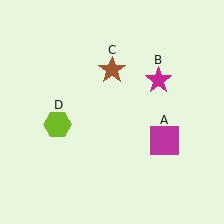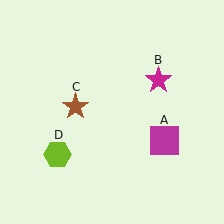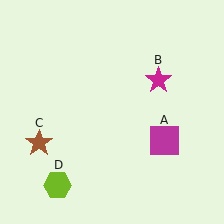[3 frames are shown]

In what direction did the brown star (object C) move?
The brown star (object C) moved down and to the left.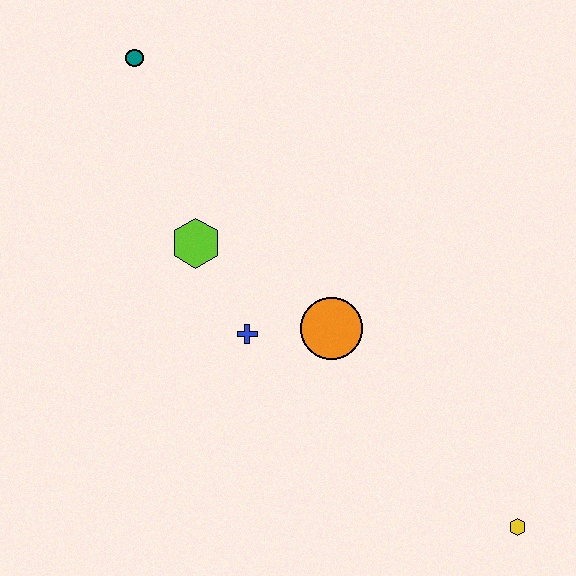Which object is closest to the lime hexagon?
The blue cross is closest to the lime hexagon.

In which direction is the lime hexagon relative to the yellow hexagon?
The lime hexagon is to the left of the yellow hexagon.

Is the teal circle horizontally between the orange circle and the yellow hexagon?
No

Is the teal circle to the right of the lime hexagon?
No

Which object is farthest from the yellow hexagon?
The teal circle is farthest from the yellow hexagon.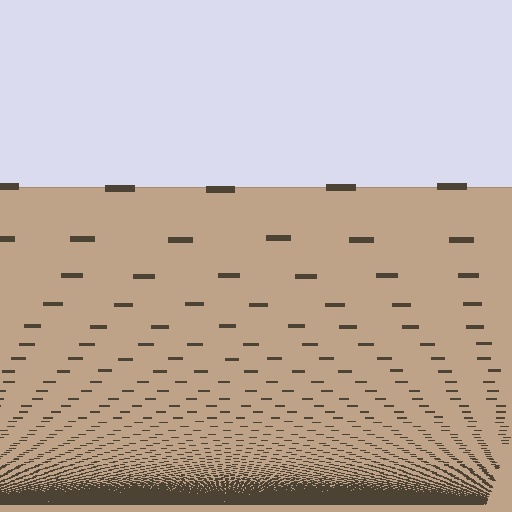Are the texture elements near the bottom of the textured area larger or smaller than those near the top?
Smaller. The gradient is inverted — elements near the bottom are smaller and denser.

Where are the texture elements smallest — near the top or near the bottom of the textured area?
Near the bottom.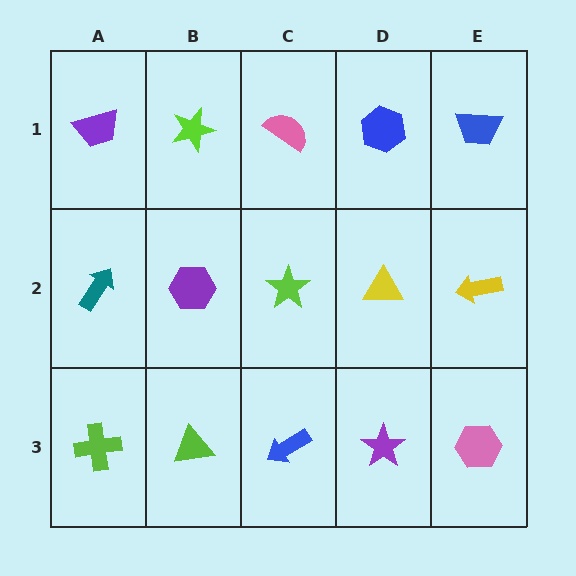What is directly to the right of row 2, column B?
A lime star.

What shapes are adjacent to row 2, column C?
A pink semicircle (row 1, column C), a blue arrow (row 3, column C), a purple hexagon (row 2, column B), a yellow triangle (row 2, column D).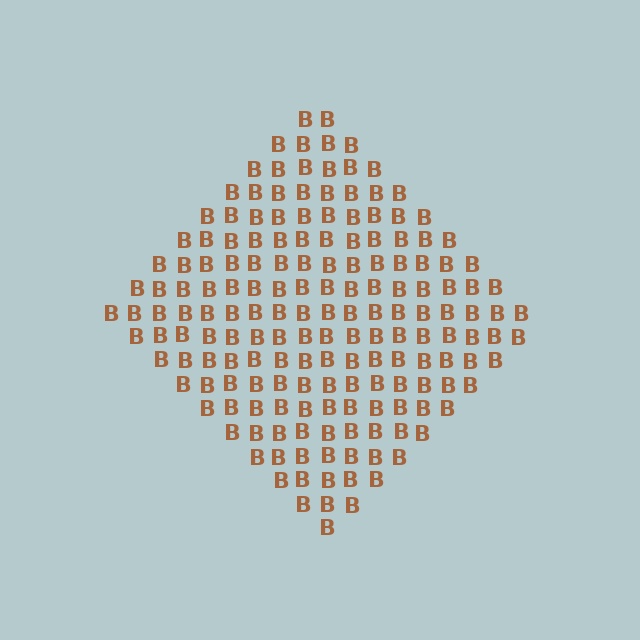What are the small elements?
The small elements are letter B's.